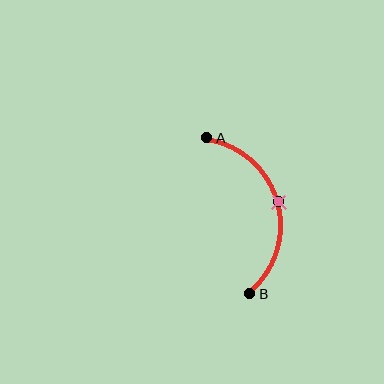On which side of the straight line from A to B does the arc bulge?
The arc bulges to the right of the straight line connecting A and B.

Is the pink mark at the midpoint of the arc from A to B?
Yes. The pink mark lies on the arc at equal arc-length from both A and B — it is the arc midpoint.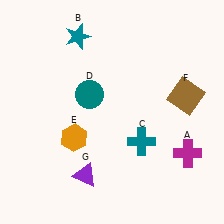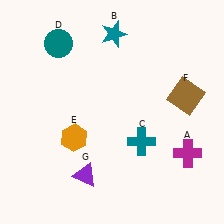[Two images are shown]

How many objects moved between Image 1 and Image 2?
2 objects moved between the two images.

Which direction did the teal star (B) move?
The teal star (B) moved right.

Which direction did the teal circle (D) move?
The teal circle (D) moved up.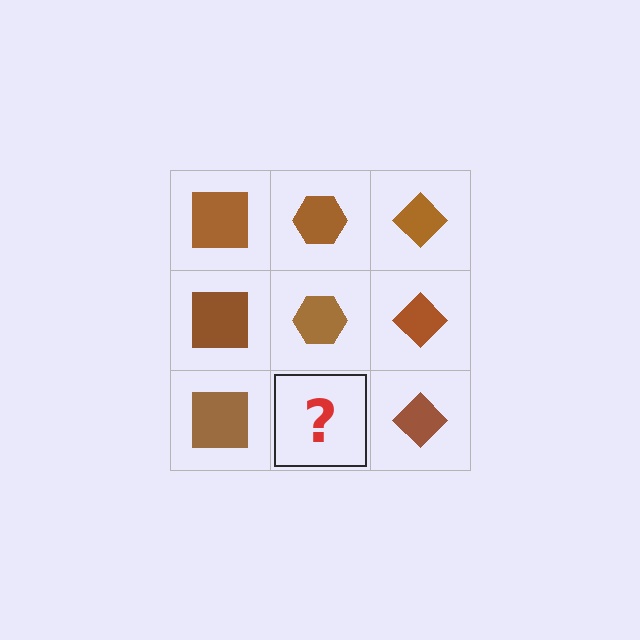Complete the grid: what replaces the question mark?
The question mark should be replaced with a brown hexagon.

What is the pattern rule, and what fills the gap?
The rule is that each column has a consistent shape. The gap should be filled with a brown hexagon.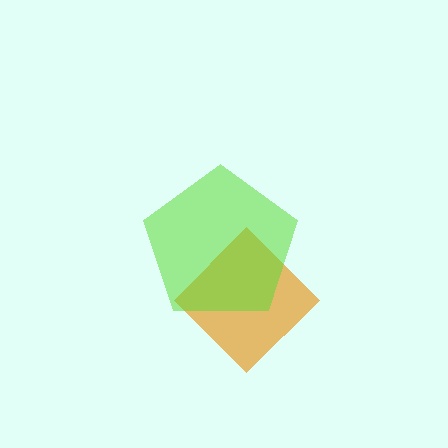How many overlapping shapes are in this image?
There are 2 overlapping shapes in the image.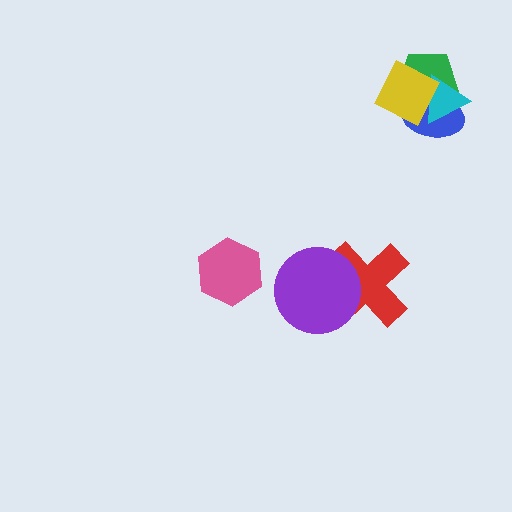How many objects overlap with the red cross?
1 object overlaps with the red cross.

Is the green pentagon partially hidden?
Yes, it is partially covered by another shape.